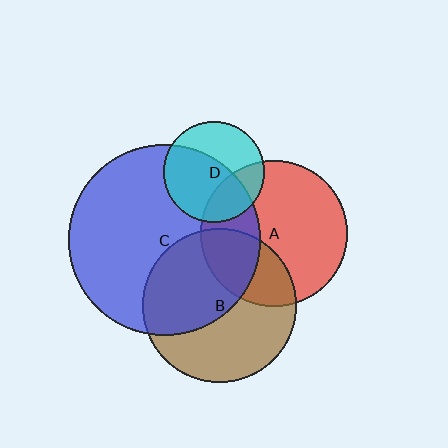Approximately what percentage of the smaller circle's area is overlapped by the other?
Approximately 30%.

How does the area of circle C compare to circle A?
Approximately 1.7 times.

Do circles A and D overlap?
Yes.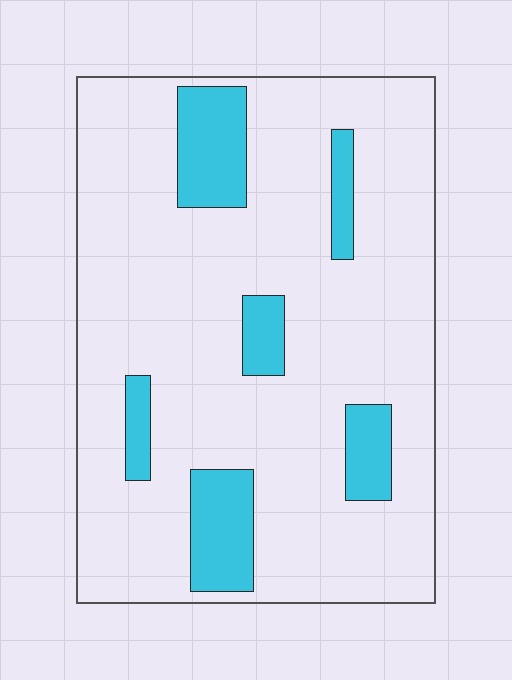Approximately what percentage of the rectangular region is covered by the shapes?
Approximately 15%.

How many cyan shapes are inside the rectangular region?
6.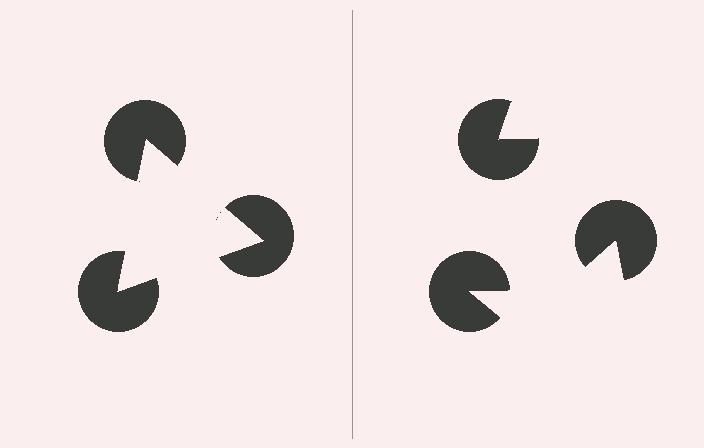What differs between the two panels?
The pac-man discs are positioned identically on both sides; only the wedge orientations differ. On the left they align to a triangle; on the right they are misaligned.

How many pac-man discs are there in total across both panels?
6 — 3 on each side.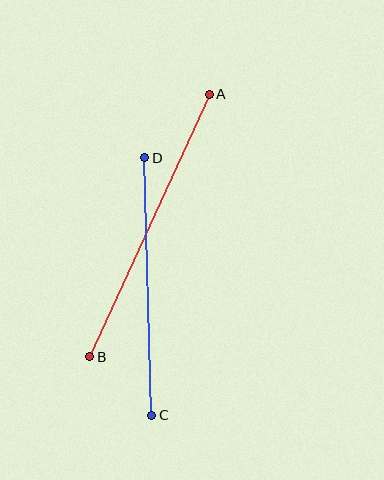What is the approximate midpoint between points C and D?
The midpoint is at approximately (148, 286) pixels.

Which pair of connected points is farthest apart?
Points A and B are farthest apart.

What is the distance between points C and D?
The distance is approximately 258 pixels.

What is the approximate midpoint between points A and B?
The midpoint is at approximately (149, 226) pixels.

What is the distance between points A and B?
The distance is approximately 289 pixels.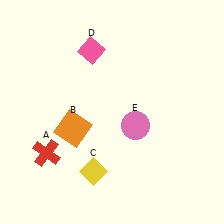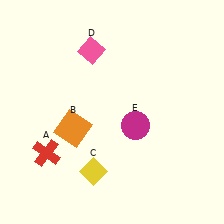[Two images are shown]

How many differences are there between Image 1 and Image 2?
There is 1 difference between the two images.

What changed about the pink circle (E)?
In Image 1, E is pink. In Image 2, it changed to magenta.